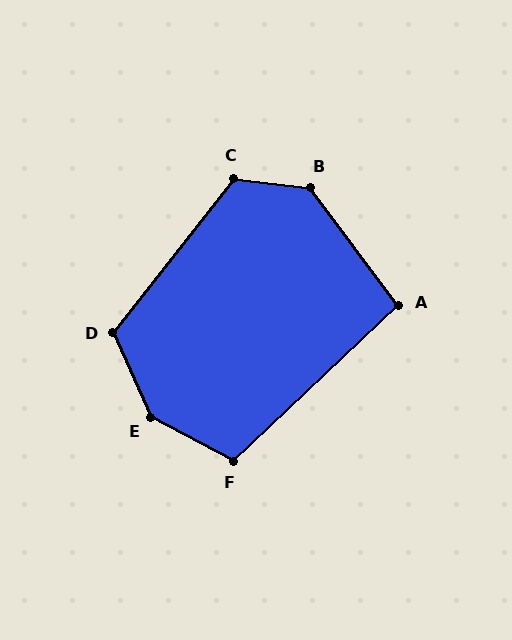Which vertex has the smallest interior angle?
A, at approximately 97 degrees.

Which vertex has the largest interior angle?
E, at approximately 142 degrees.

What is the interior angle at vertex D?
Approximately 118 degrees (obtuse).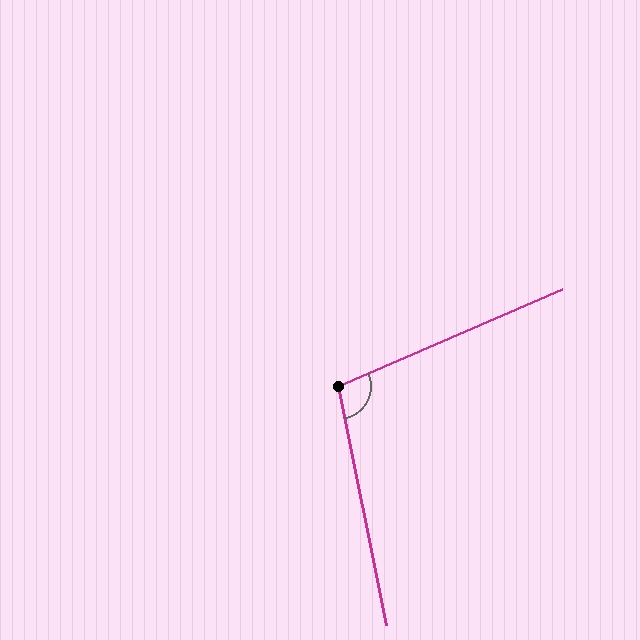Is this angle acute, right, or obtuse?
It is obtuse.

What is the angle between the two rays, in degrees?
Approximately 102 degrees.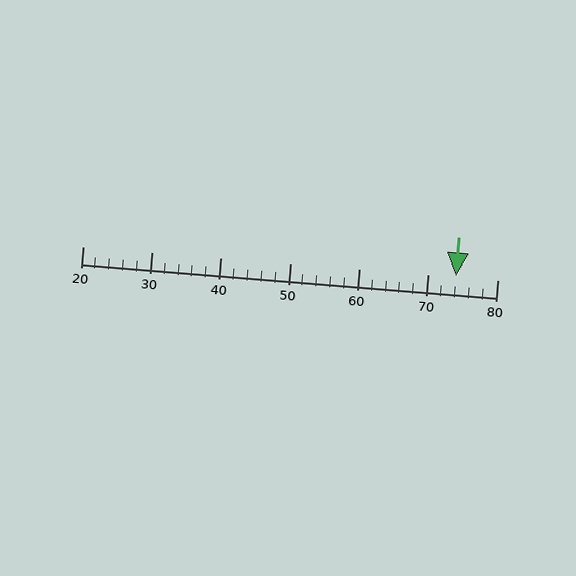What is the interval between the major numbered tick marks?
The major tick marks are spaced 10 units apart.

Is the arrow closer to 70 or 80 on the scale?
The arrow is closer to 70.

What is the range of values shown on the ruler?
The ruler shows values from 20 to 80.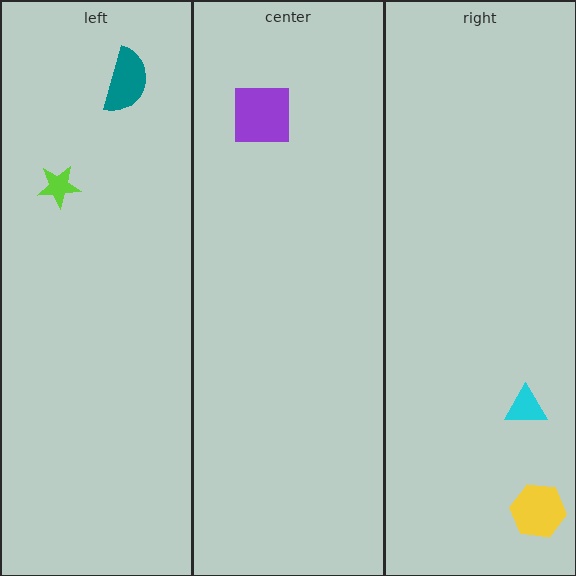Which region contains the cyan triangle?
The right region.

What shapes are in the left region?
The lime star, the teal semicircle.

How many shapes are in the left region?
2.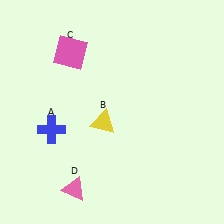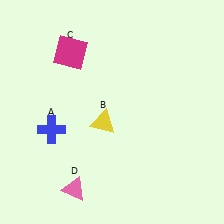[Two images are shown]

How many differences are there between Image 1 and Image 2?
There is 1 difference between the two images.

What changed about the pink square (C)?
In Image 1, C is pink. In Image 2, it changed to magenta.